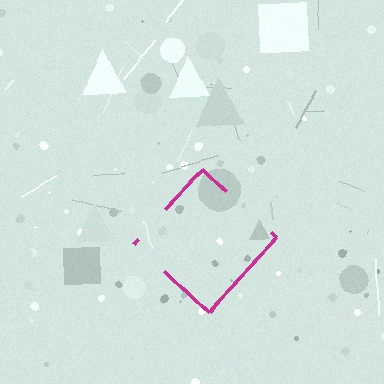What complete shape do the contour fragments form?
The contour fragments form a diamond.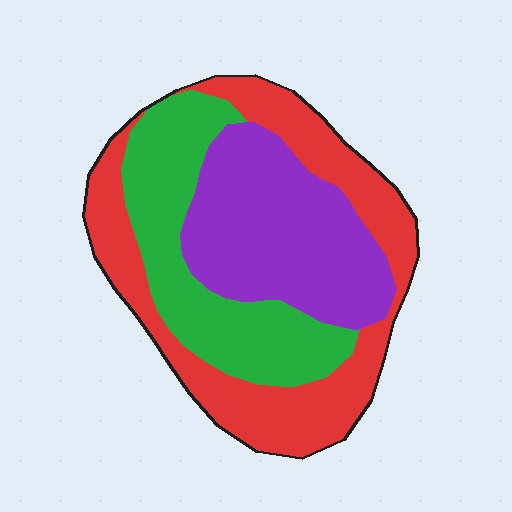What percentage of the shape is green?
Green takes up about one third (1/3) of the shape.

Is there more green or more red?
Red.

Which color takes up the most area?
Red, at roughly 40%.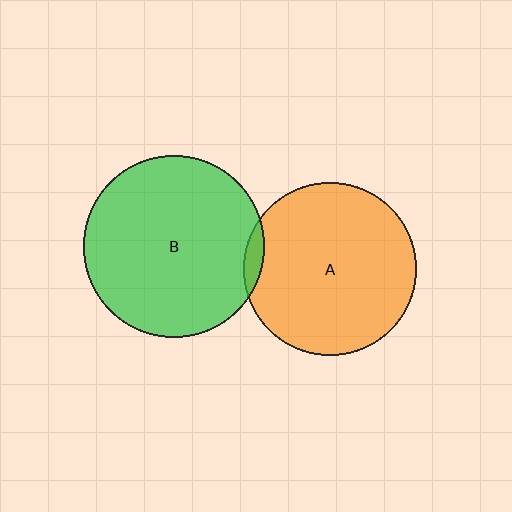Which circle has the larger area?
Circle B (green).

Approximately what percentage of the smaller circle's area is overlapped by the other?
Approximately 5%.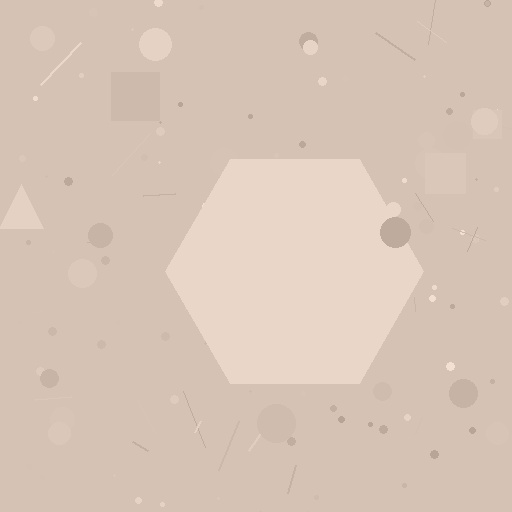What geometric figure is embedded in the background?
A hexagon is embedded in the background.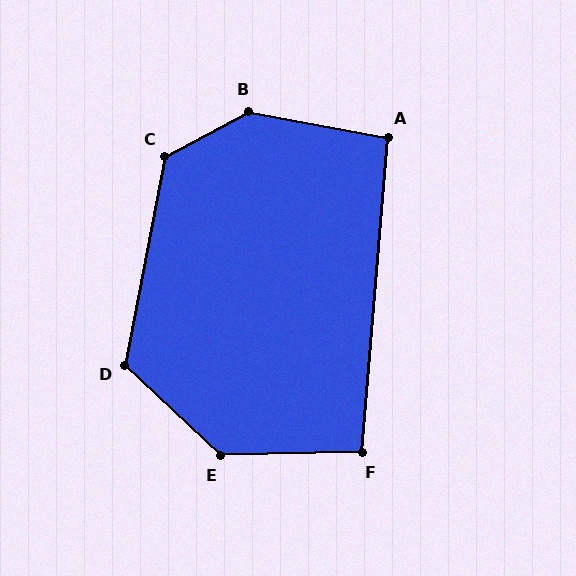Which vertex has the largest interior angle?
B, at approximately 142 degrees.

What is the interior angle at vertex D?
Approximately 122 degrees (obtuse).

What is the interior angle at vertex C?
Approximately 129 degrees (obtuse).